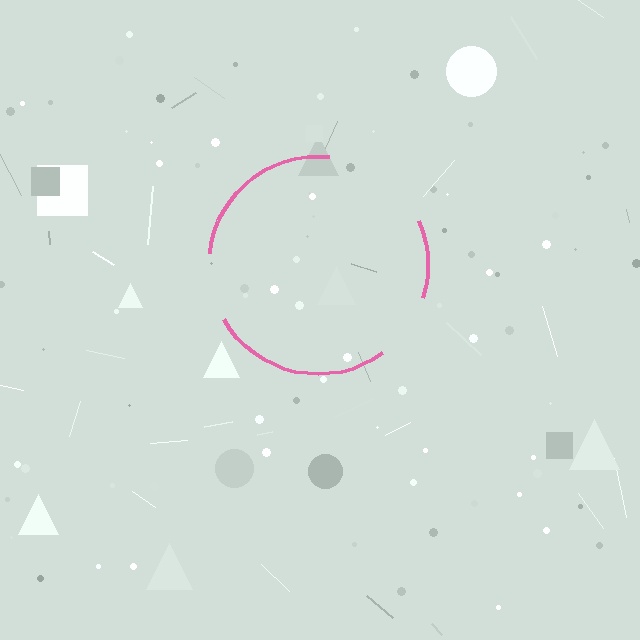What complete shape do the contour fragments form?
The contour fragments form a circle.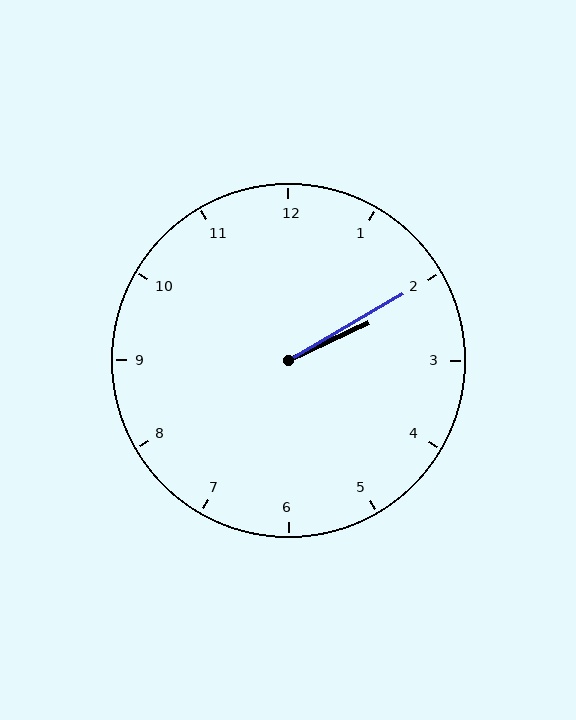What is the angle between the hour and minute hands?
Approximately 5 degrees.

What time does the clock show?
2:10.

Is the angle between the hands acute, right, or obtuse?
It is acute.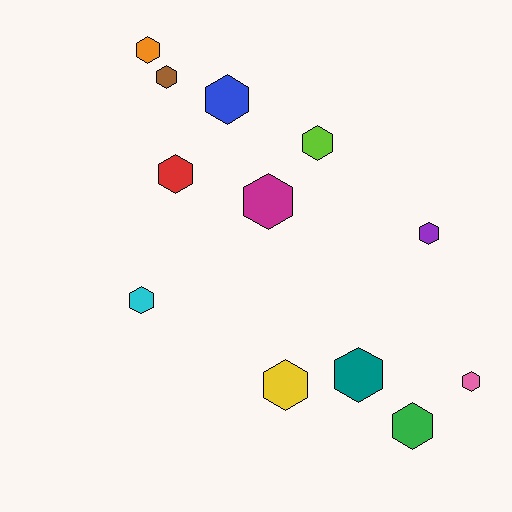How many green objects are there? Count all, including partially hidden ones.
There is 1 green object.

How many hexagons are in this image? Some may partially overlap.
There are 12 hexagons.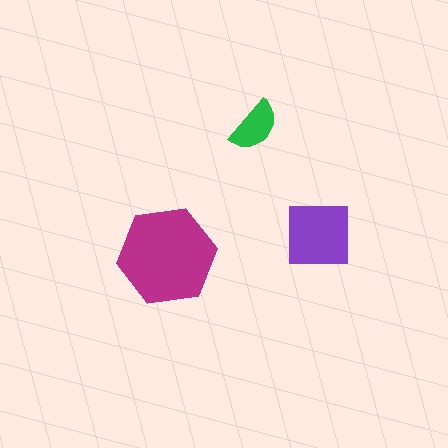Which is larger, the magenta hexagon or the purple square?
The magenta hexagon.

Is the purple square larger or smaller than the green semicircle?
Larger.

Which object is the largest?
The magenta hexagon.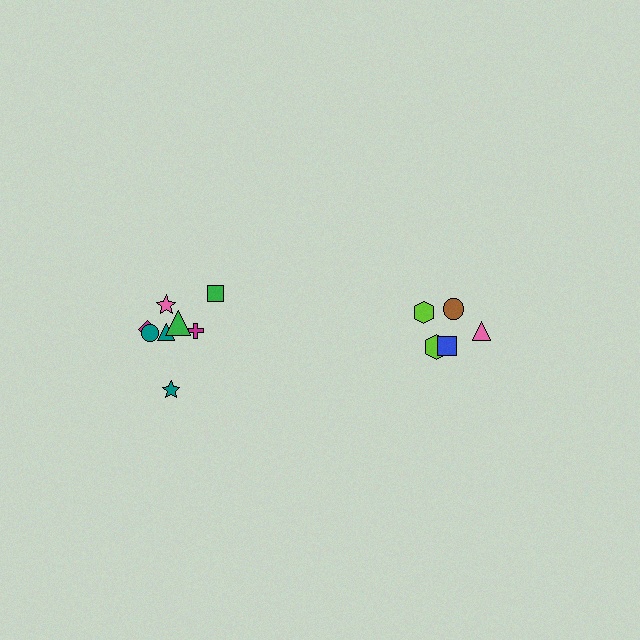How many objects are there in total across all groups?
There are 13 objects.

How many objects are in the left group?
There are 8 objects.